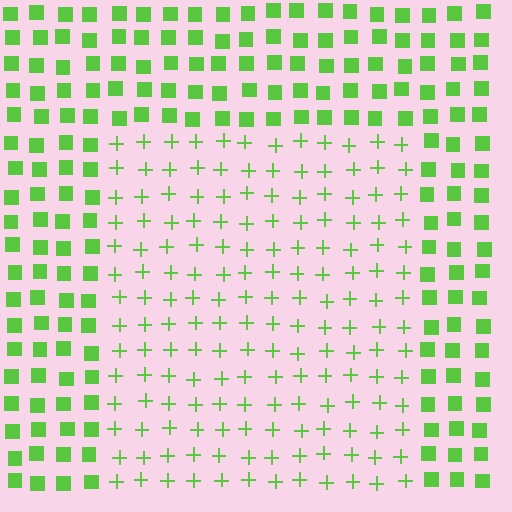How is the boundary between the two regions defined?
The boundary is defined by a change in element shape: plus signs inside vs. squares outside. All elements share the same color and spacing.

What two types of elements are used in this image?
The image uses plus signs inside the rectangle region and squares outside it.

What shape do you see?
I see a rectangle.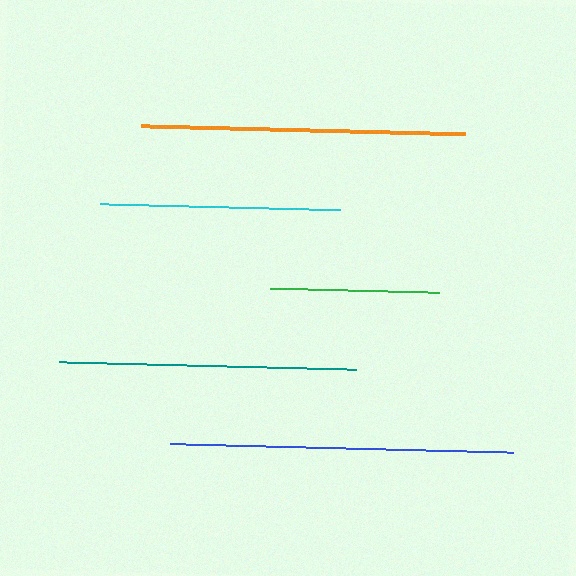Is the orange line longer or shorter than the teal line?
The orange line is longer than the teal line.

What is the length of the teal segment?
The teal segment is approximately 297 pixels long.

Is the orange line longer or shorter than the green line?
The orange line is longer than the green line.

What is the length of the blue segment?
The blue segment is approximately 343 pixels long.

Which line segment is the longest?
The blue line is the longest at approximately 343 pixels.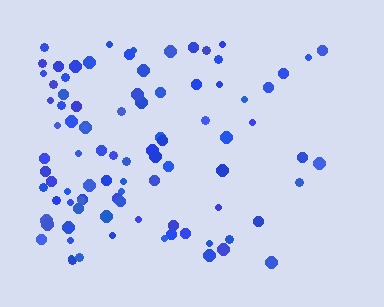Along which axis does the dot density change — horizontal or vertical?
Horizontal.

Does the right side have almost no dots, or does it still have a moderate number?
Still a moderate number, just noticeably fewer than the left.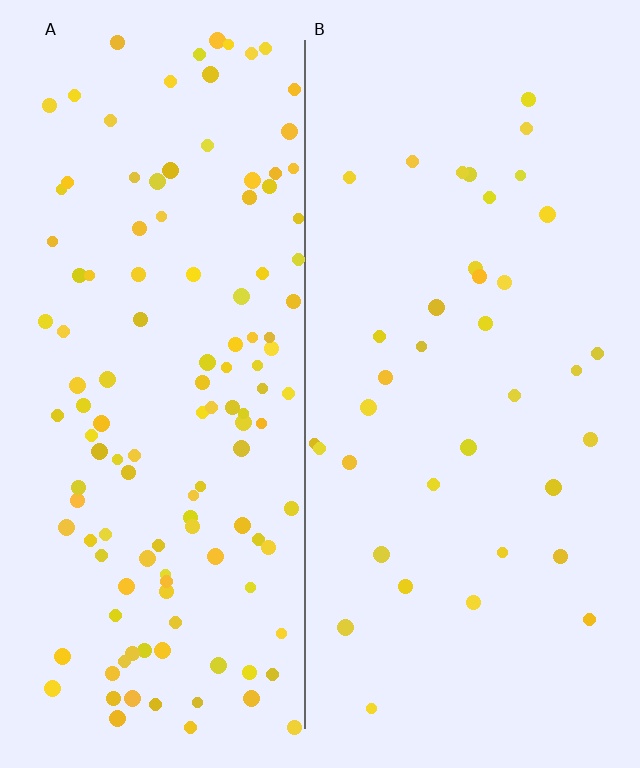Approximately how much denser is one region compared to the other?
Approximately 3.4× — region A over region B.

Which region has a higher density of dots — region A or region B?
A (the left).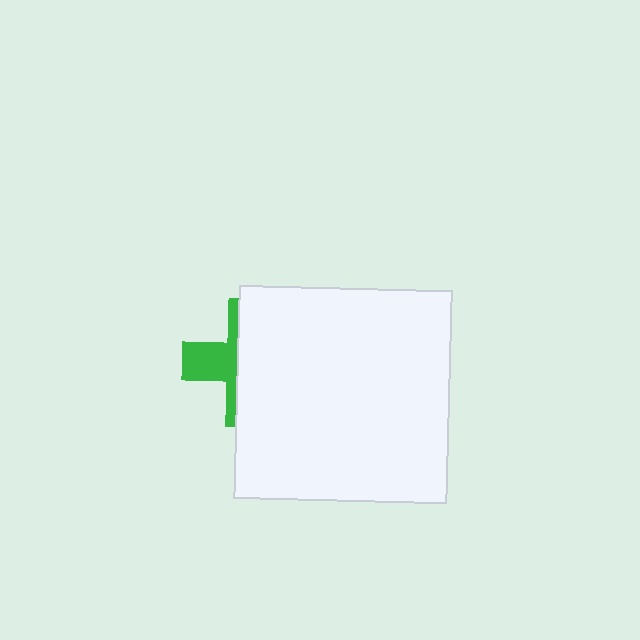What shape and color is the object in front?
The object in front is a white square.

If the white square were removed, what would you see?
You would see the complete green cross.